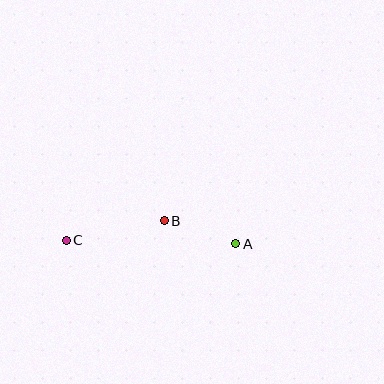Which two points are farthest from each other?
Points A and C are farthest from each other.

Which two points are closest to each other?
Points A and B are closest to each other.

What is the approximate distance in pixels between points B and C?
The distance between B and C is approximately 100 pixels.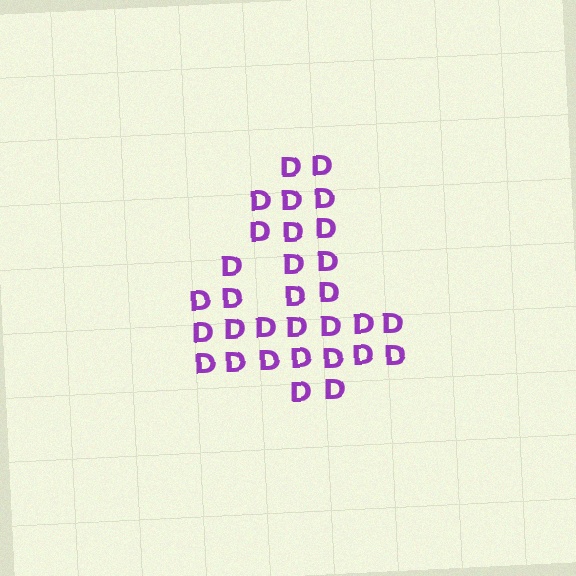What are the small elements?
The small elements are letter D's.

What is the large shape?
The large shape is the digit 4.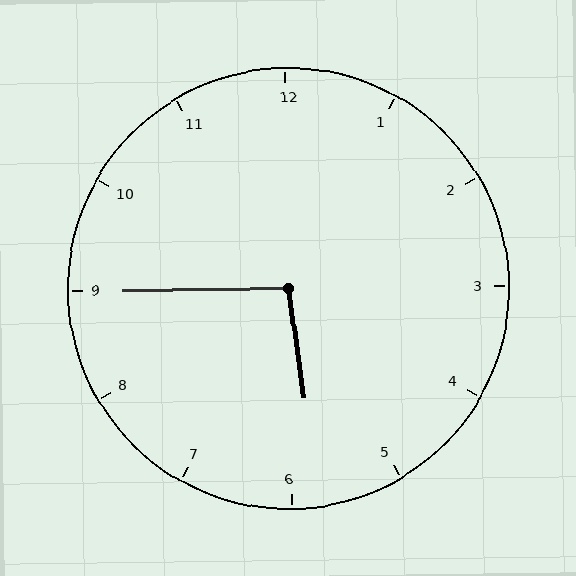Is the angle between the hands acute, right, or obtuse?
It is obtuse.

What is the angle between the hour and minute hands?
Approximately 98 degrees.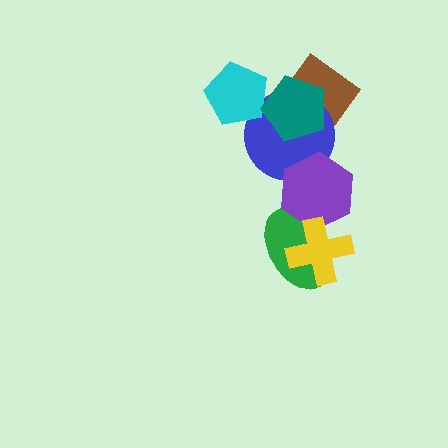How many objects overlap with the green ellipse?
2 objects overlap with the green ellipse.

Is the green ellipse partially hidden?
Yes, it is partially covered by another shape.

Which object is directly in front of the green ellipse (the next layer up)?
The purple hexagon is directly in front of the green ellipse.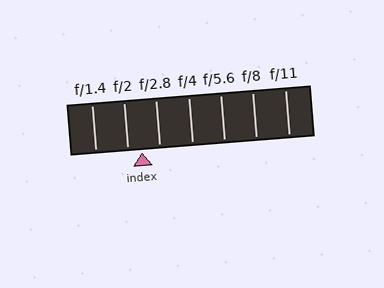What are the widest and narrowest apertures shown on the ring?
The widest aperture shown is f/1.4 and the narrowest is f/11.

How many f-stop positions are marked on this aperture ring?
There are 7 f-stop positions marked.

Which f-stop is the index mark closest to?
The index mark is closest to f/2.